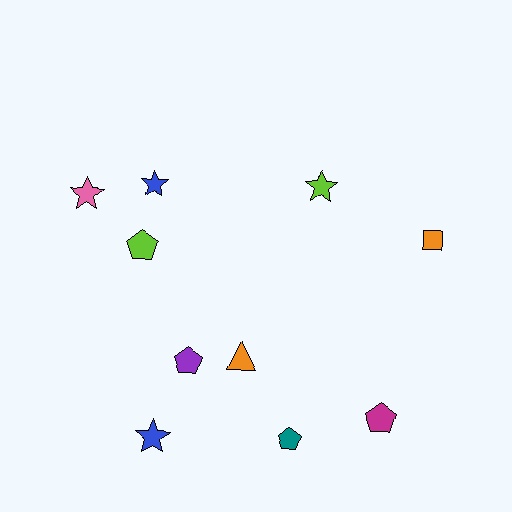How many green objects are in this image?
There are no green objects.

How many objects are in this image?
There are 10 objects.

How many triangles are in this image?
There is 1 triangle.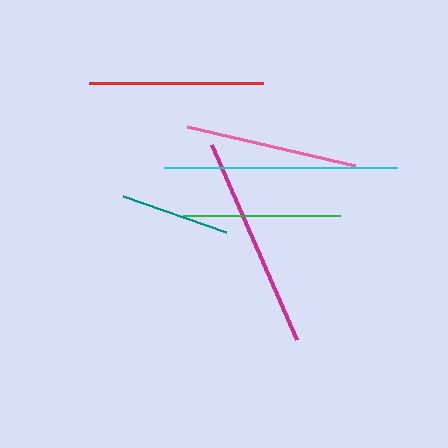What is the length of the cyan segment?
The cyan segment is approximately 233 pixels long.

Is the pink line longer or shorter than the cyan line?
The cyan line is longer than the pink line.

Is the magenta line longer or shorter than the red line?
The magenta line is longer than the red line.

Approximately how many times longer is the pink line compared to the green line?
The pink line is approximately 1.1 times the length of the green line.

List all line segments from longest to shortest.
From longest to shortest: cyan, magenta, red, pink, green, teal.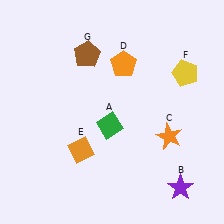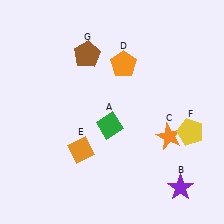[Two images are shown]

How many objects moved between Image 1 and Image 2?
1 object moved between the two images.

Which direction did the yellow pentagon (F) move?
The yellow pentagon (F) moved down.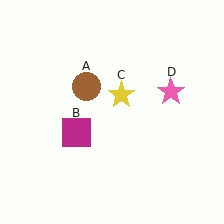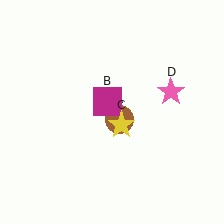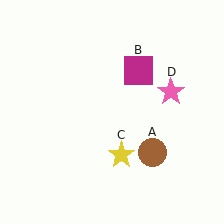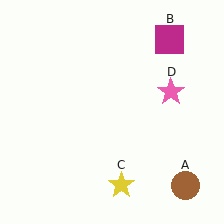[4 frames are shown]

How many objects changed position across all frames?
3 objects changed position: brown circle (object A), magenta square (object B), yellow star (object C).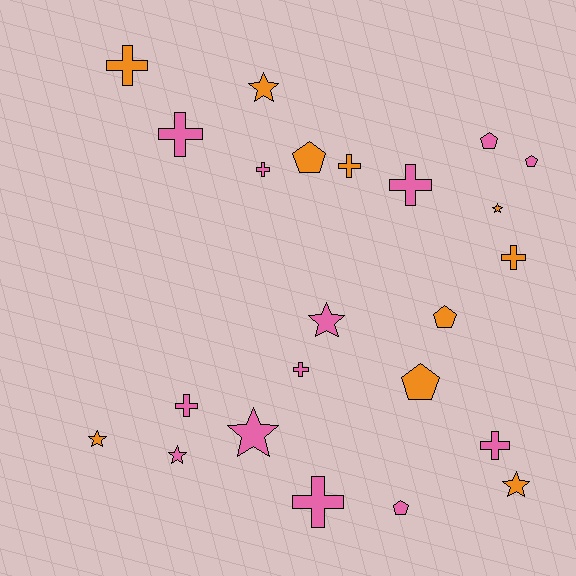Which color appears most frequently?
Pink, with 13 objects.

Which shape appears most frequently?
Cross, with 10 objects.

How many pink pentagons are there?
There are 3 pink pentagons.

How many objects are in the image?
There are 23 objects.